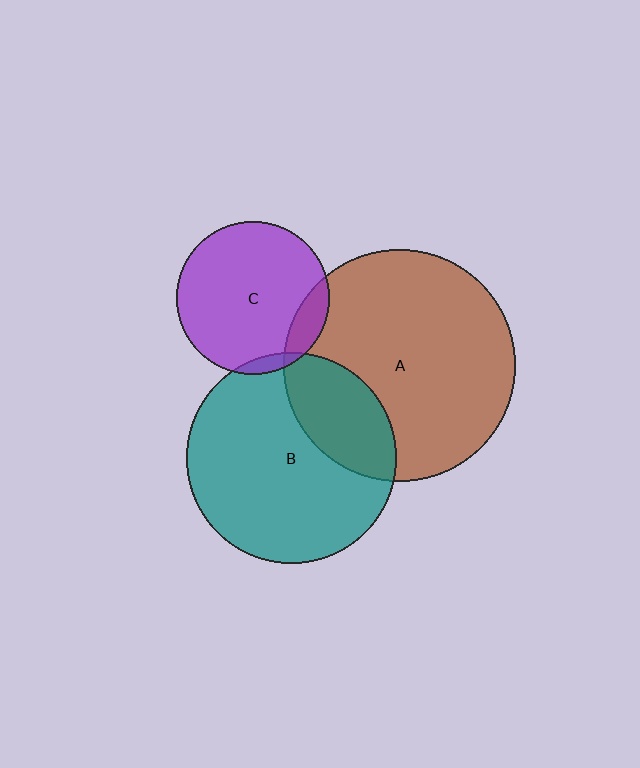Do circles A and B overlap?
Yes.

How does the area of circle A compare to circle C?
Approximately 2.3 times.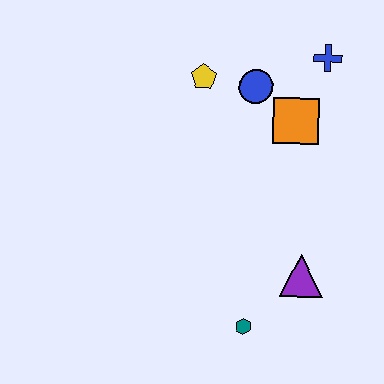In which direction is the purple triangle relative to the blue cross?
The purple triangle is below the blue cross.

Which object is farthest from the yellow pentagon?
The teal hexagon is farthest from the yellow pentagon.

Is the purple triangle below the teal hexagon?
No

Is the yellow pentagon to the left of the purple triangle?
Yes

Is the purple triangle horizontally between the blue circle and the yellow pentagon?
No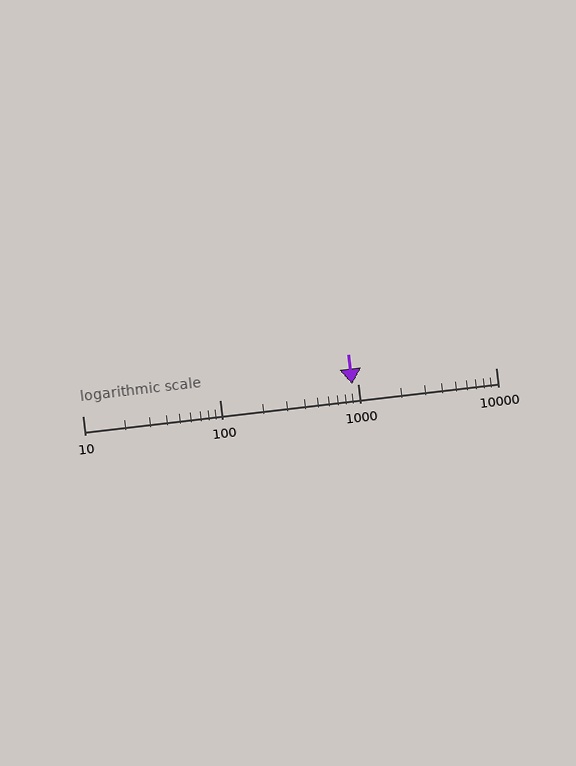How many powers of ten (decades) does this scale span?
The scale spans 3 decades, from 10 to 10000.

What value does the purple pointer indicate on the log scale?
The pointer indicates approximately 910.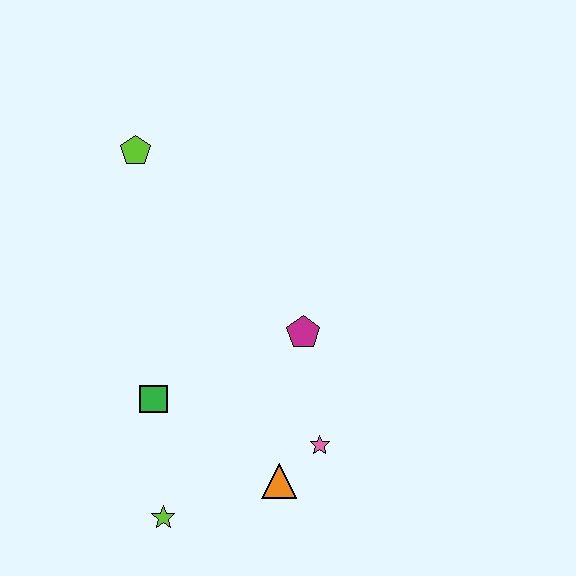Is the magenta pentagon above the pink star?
Yes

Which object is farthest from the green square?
The lime pentagon is farthest from the green square.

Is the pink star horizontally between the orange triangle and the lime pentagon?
No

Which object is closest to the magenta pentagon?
The pink star is closest to the magenta pentagon.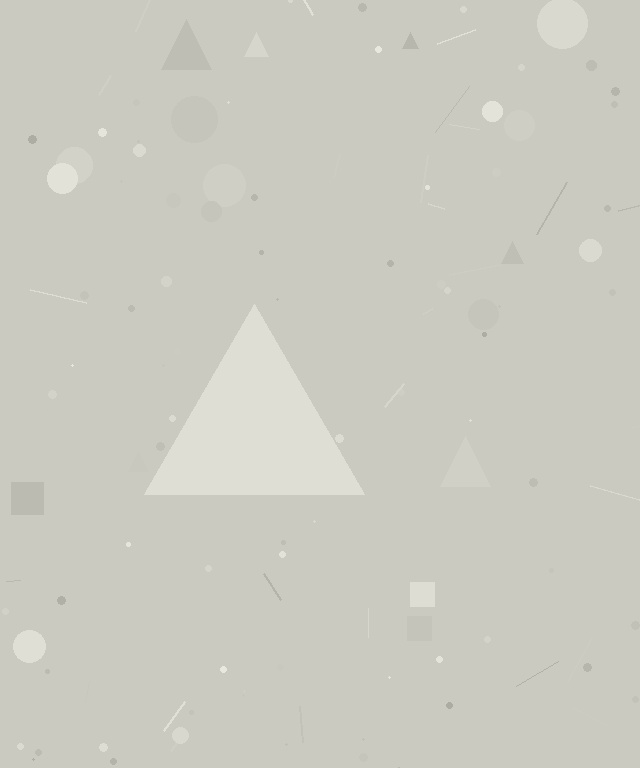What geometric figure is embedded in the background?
A triangle is embedded in the background.